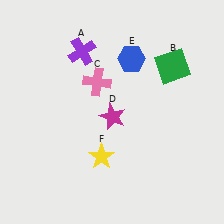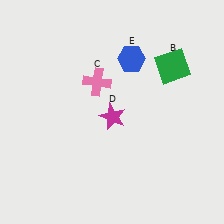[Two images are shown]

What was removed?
The purple cross (A), the yellow star (F) were removed in Image 2.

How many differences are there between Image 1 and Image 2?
There are 2 differences between the two images.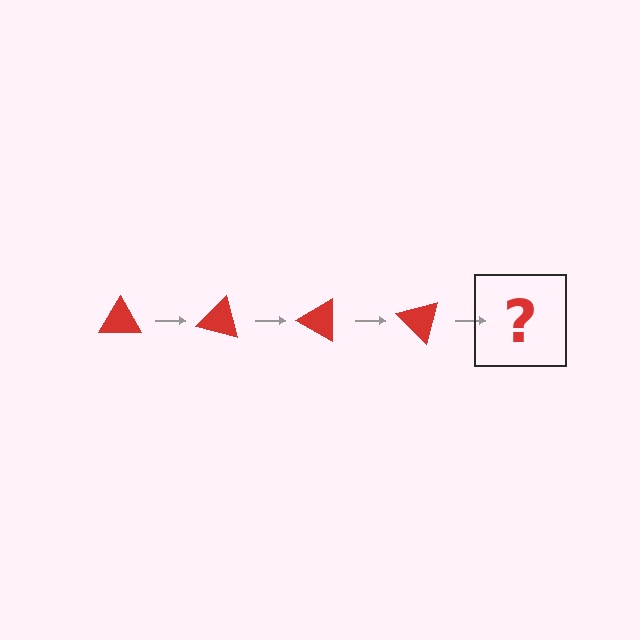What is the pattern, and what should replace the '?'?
The pattern is that the triangle rotates 15 degrees each step. The '?' should be a red triangle rotated 60 degrees.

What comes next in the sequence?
The next element should be a red triangle rotated 60 degrees.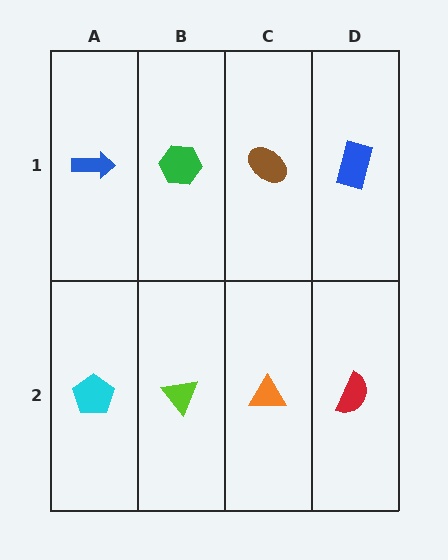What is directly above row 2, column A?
A blue arrow.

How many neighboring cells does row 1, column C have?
3.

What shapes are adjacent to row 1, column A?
A cyan pentagon (row 2, column A), a green hexagon (row 1, column B).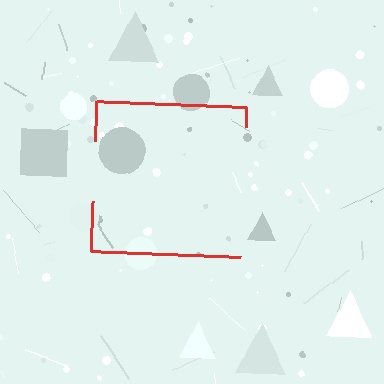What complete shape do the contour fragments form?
The contour fragments form a square.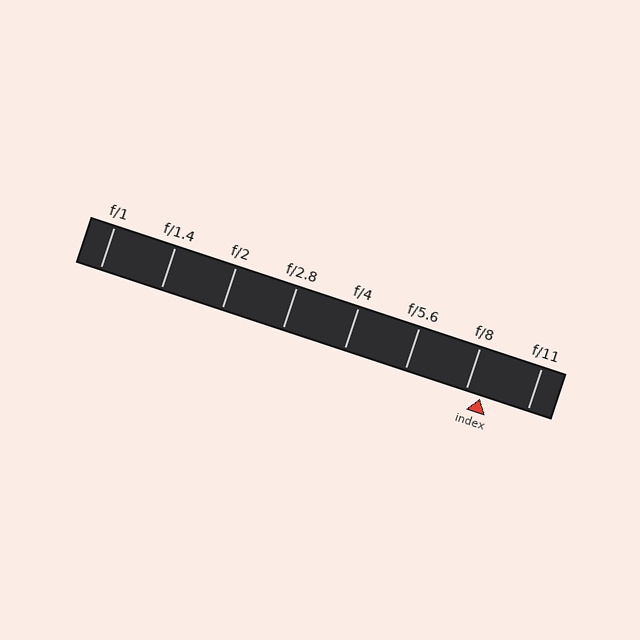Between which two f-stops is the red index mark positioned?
The index mark is between f/8 and f/11.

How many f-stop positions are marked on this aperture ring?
There are 8 f-stop positions marked.